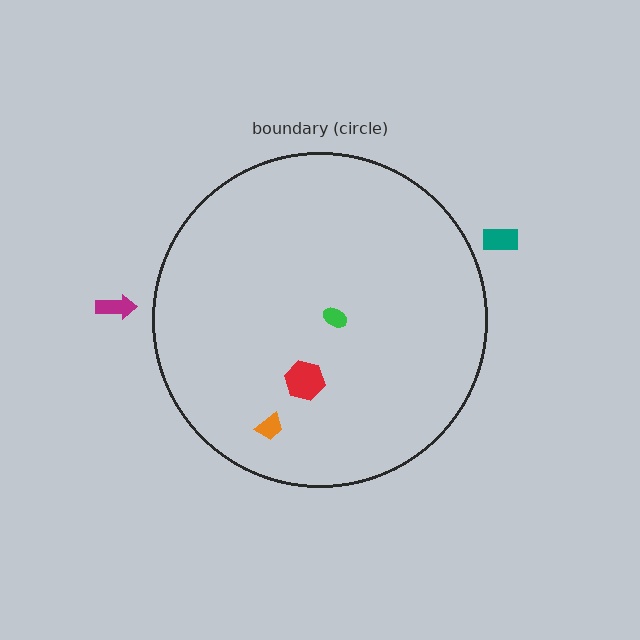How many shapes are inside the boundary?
3 inside, 2 outside.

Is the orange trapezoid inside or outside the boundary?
Inside.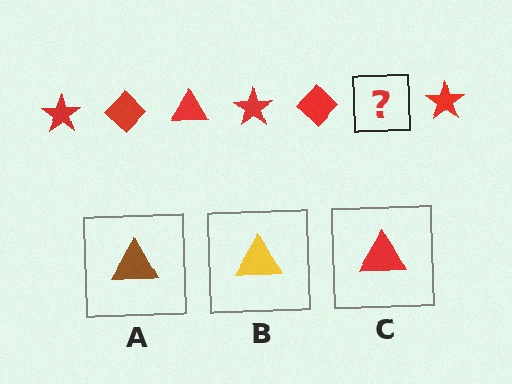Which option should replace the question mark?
Option C.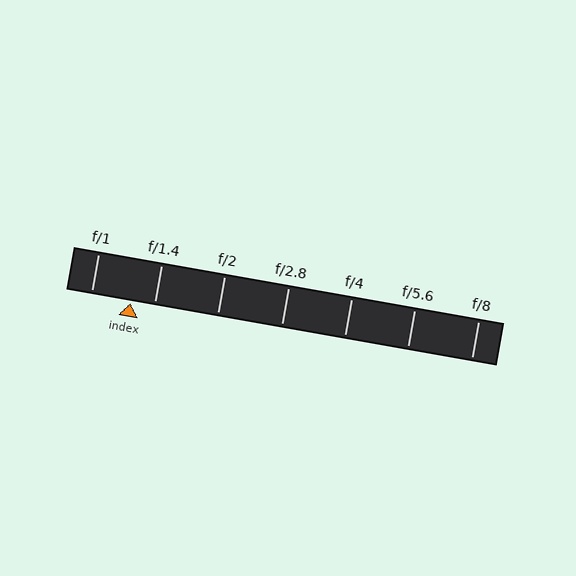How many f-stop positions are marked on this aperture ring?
There are 7 f-stop positions marked.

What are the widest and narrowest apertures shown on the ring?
The widest aperture shown is f/1 and the narrowest is f/8.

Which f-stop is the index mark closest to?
The index mark is closest to f/1.4.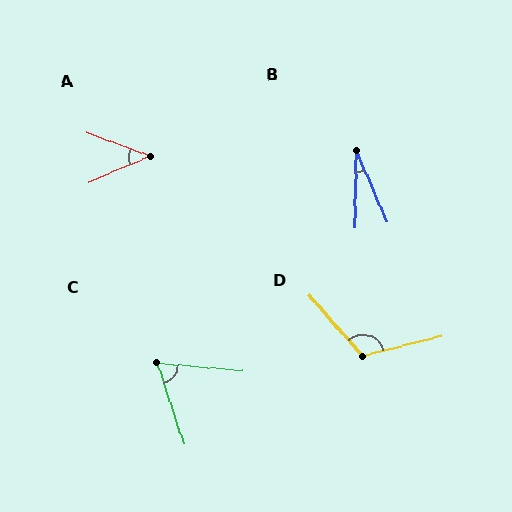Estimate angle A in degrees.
Approximately 43 degrees.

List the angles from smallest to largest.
B (24°), A (43°), C (66°), D (117°).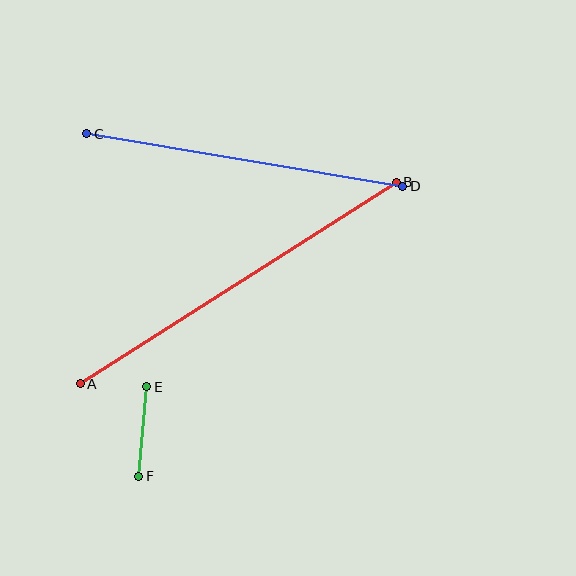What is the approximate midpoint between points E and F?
The midpoint is at approximately (143, 431) pixels.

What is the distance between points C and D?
The distance is approximately 320 pixels.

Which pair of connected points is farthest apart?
Points A and B are farthest apart.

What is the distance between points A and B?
The distance is approximately 374 pixels.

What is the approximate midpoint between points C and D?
The midpoint is at approximately (245, 160) pixels.